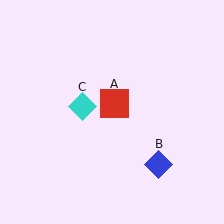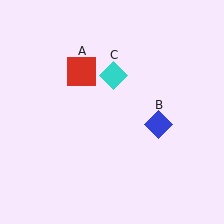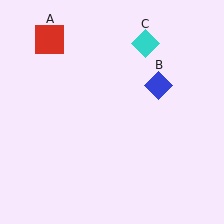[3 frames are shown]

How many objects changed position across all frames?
3 objects changed position: red square (object A), blue diamond (object B), cyan diamond (object C).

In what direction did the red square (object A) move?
The red square (object A) moved up and to the left.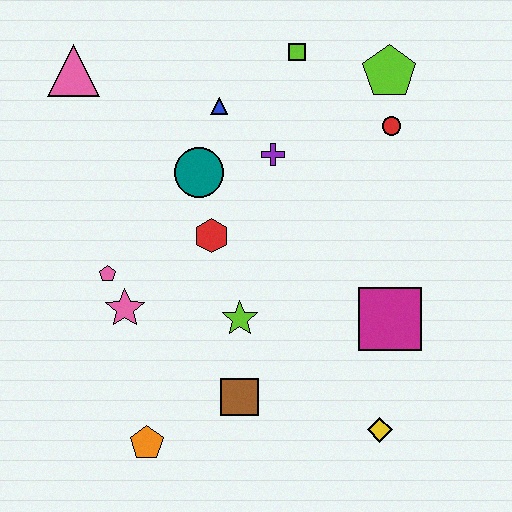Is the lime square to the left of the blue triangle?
No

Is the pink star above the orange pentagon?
Yes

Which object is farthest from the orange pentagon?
The lime pentagon is farthest from the orange pentagon.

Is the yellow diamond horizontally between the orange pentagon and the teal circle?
No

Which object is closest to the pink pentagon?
The pink star is closest to the pink pentagon.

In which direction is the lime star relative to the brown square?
The lime star is above the brown square.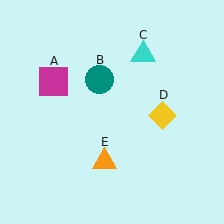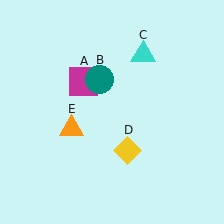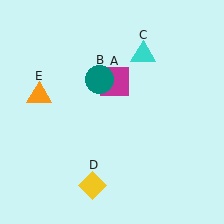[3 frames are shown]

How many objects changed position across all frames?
3 objects changed position: magenta square (object A), yellow diamond (object D), orange triangle (object E).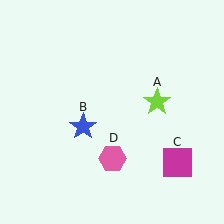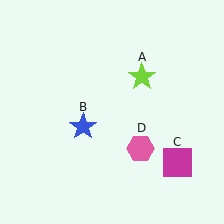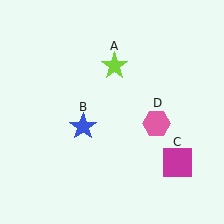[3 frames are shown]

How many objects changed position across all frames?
2 objects changed position: lime star (object A), pink hexagon (object D).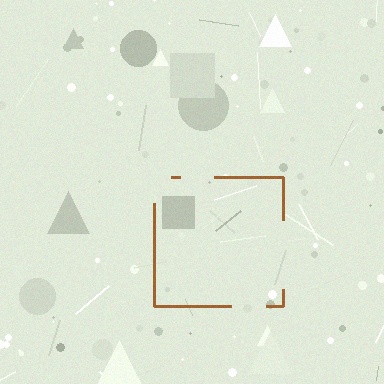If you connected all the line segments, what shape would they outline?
They would outline a square.